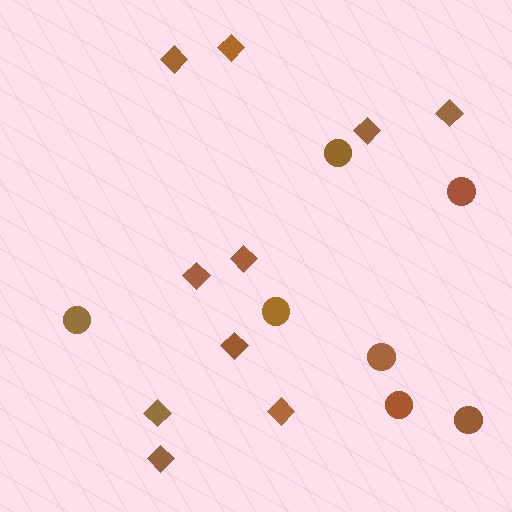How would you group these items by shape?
There are 2 groups: one group of circles (7) and one group of diamonds (10).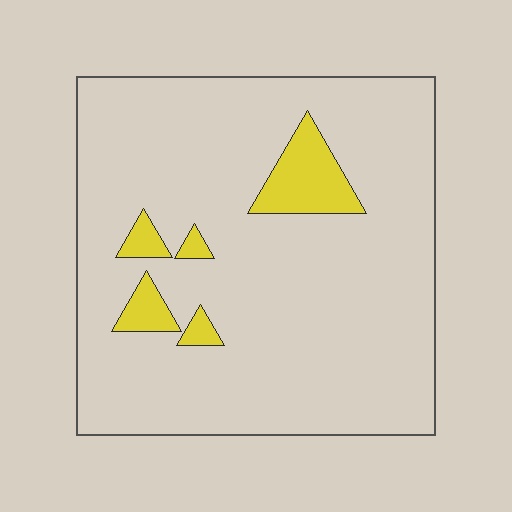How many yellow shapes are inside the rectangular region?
5.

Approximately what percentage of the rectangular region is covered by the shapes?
Approximately 10%.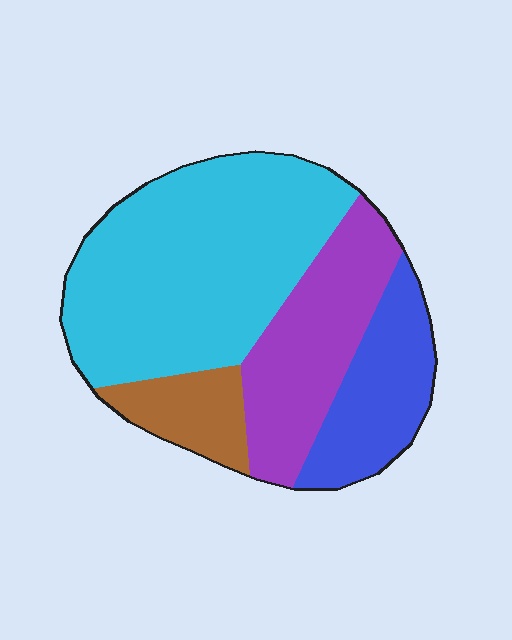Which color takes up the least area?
Brown, at roughly 10%.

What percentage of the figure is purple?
Purple covers around 25% of the figure.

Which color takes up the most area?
Cyan, at roughly 50%.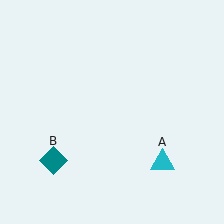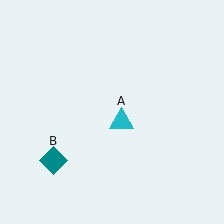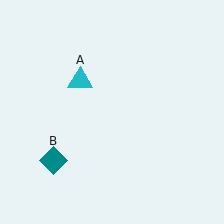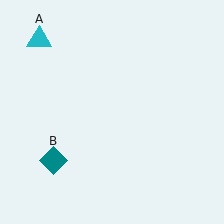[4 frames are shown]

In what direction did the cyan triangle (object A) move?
The cyan triangle (object A) moved up and to the left.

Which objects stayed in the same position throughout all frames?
Teal diamond (object B) remained stationary.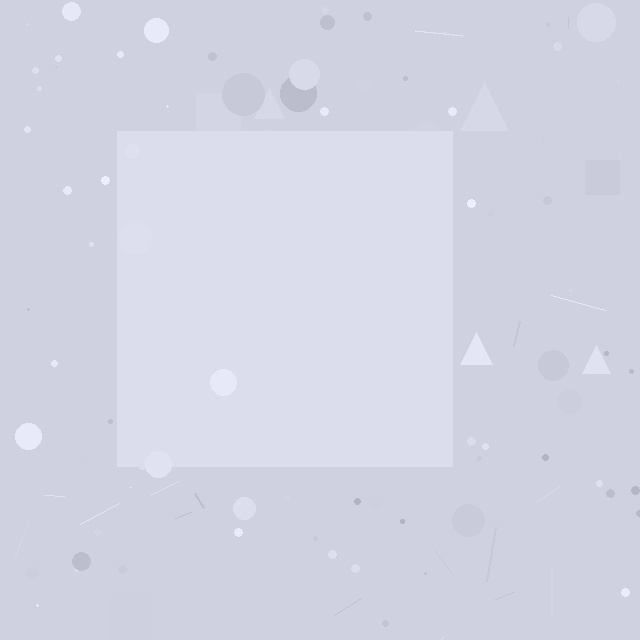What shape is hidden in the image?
A square is hidden in the image.